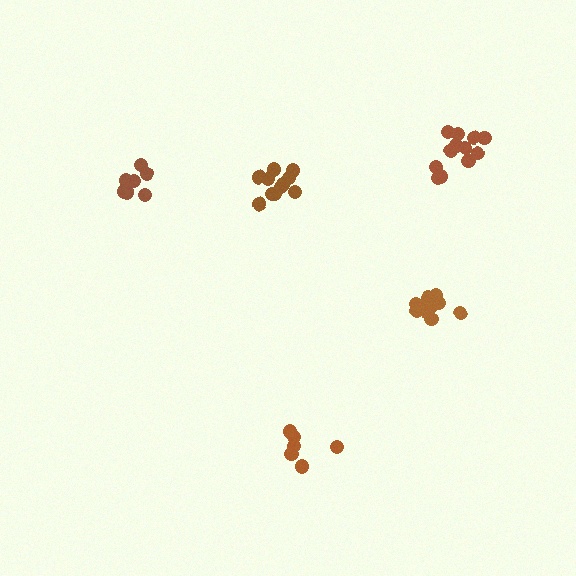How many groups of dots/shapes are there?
There are 5 groups.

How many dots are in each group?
Group 1: 12 dots, Group 2: 11 dots, Group 3: 6 dots, Group 4: 10 dots, Group 5: 10 dots (49 total).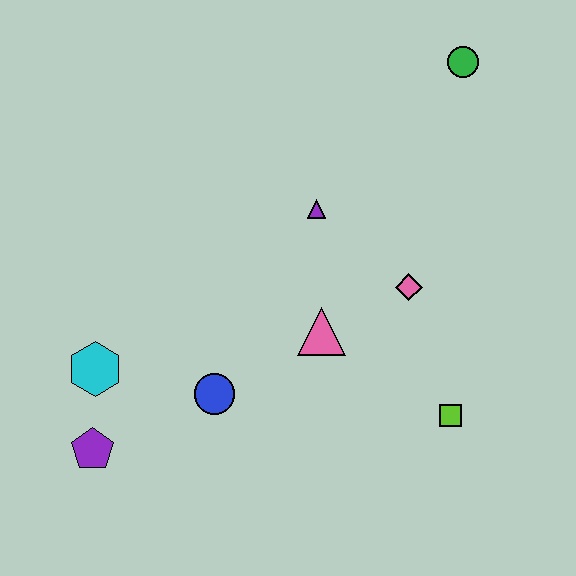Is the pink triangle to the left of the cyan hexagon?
No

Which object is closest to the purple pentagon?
The cyan hexagon is closest to the purple pentagon.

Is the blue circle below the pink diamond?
Yes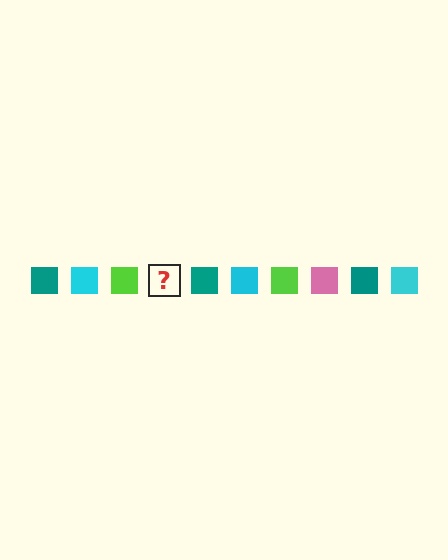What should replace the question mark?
The question mark should be replaced with a pink square.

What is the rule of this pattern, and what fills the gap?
The rule is that the pattern cycles through teal, cyan, lime, pink squares. The gap should be filled with a pink square.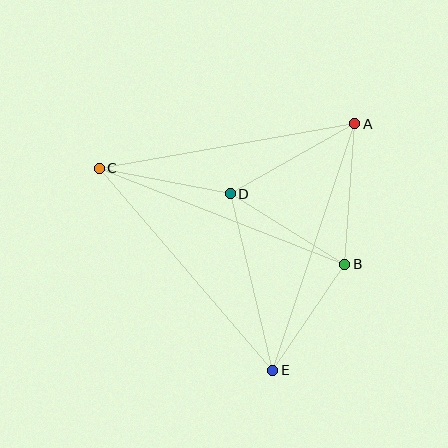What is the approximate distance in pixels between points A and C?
The distance between A and C is approximately 260 pixels.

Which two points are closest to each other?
Points B and E are closest to each other.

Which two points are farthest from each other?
Points C and E are farthest from each other.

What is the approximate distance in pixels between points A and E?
The distance between A and E is approximately 260 pixels.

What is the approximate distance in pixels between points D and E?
The distance between D and E is approximately 182 pixels.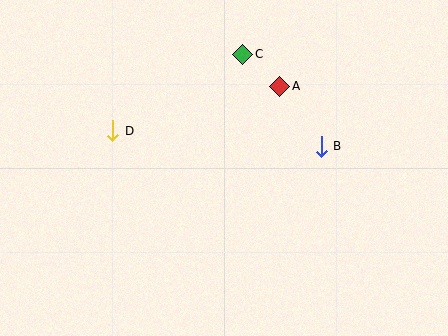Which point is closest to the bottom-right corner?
Point B is closest to the bottom-right corner.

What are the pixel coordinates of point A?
Point A is at (280, 86).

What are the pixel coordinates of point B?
Point B is at (321, 146).